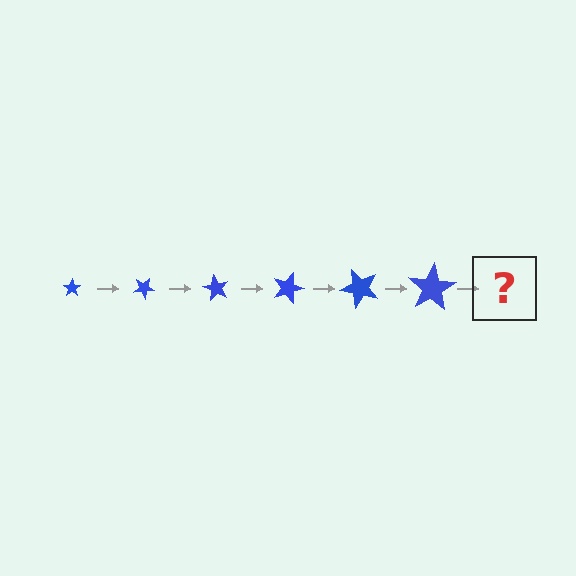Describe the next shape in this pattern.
It should be a star, larger than the previous one and rotated 180 degrees from the start.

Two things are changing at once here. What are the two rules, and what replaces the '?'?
The two rules are that the star grows larger each step and it rotates 30 degrees each step. The '?' should be a star, larger than the previous one and rotated 180 degrees from the start.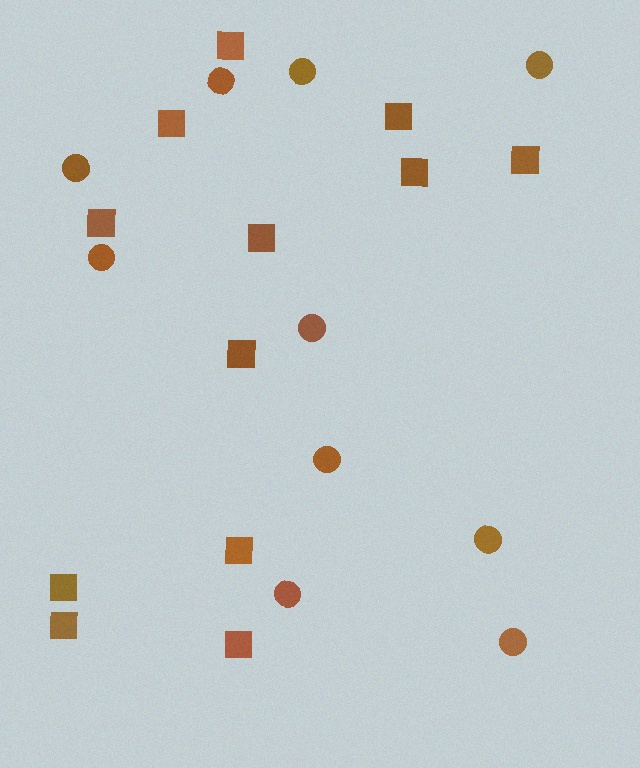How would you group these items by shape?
There are 2 groups: one group of circles (10) and one group of squares (12).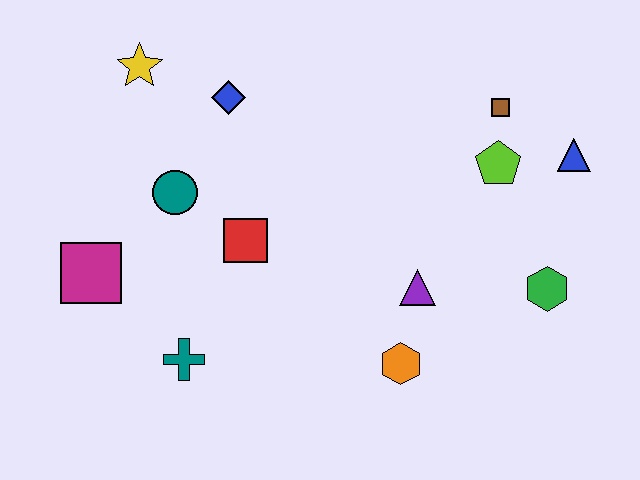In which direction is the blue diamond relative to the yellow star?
The blue diamond is to the right of the yellow star.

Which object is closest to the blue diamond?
The yellow star is closest to the blue diamond.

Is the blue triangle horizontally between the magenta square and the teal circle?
No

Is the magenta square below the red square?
Yes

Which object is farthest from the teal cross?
The blue triangle is farthest from the teal cross.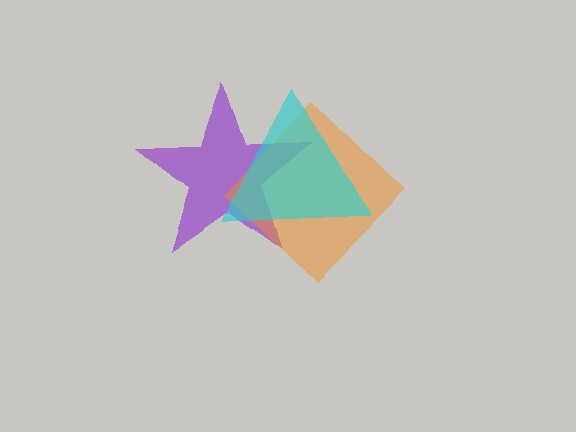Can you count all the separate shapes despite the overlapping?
Yes, there are 3 separate shapes.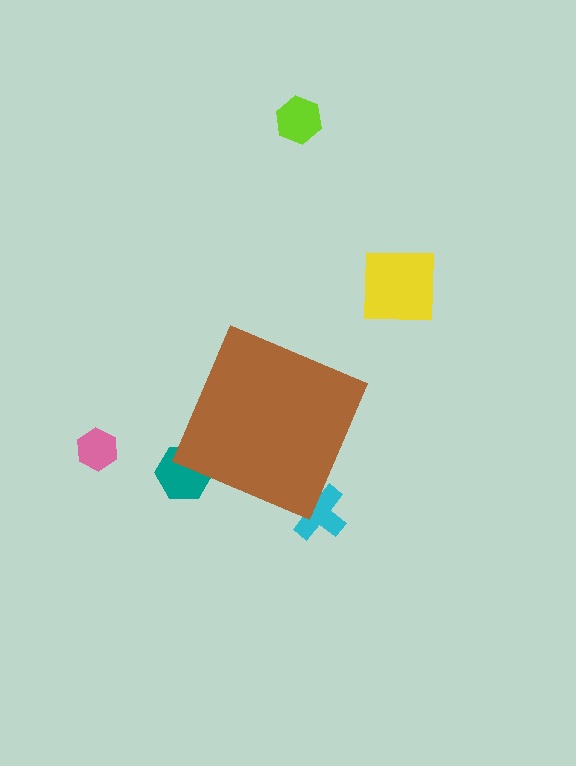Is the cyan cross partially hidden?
Yes, the cyan cross is partially hidden behind the brown diamond.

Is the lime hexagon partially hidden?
No, the lime hexagon is fully visible.